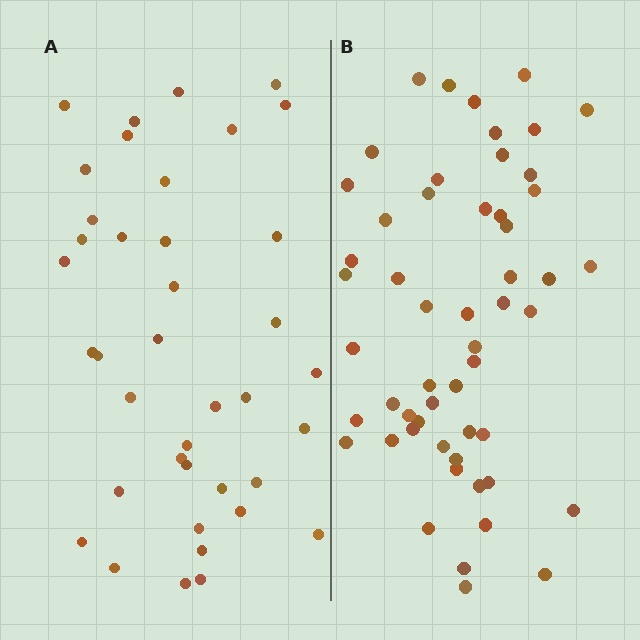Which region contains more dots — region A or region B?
Region B (the right region) has more dots.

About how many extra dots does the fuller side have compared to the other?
Region B has approximately 15 more dots than region A.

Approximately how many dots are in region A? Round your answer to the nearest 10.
About 40 dots. (The exact count is 39, which rounds to 40.)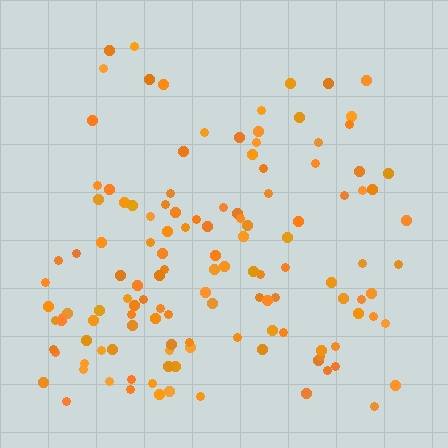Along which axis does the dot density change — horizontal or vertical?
Vertical.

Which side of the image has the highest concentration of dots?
The bottom.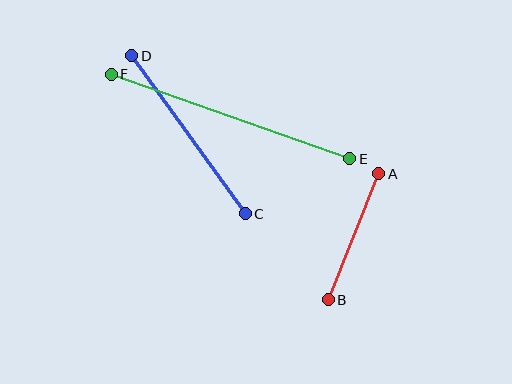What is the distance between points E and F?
The distance is approximately 253 pixels.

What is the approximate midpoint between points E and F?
The midpoint is at approximately (230, 116) pixels.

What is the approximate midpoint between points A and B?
The midpoint is at approximately (354, 237) pixels.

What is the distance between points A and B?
The distance is approximately 136 pixels.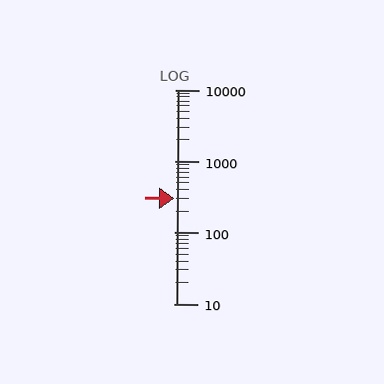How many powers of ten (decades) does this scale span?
The scale spans 3 decades, from 10 to 10000.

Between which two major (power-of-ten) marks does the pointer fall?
The pointer is between 100 and 1000.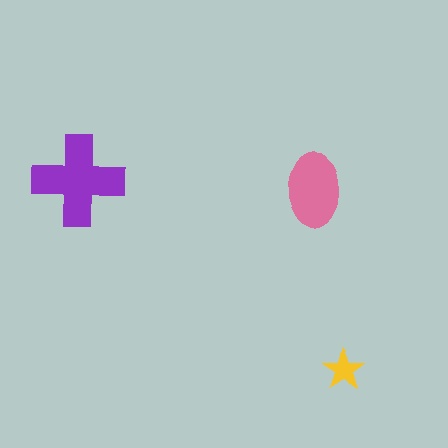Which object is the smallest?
The yellow star.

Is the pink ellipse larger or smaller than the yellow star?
Larger.